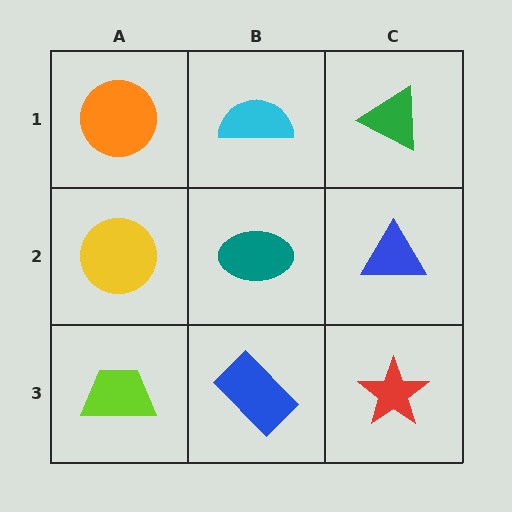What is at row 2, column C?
A blue triangle.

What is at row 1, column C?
A green triangle.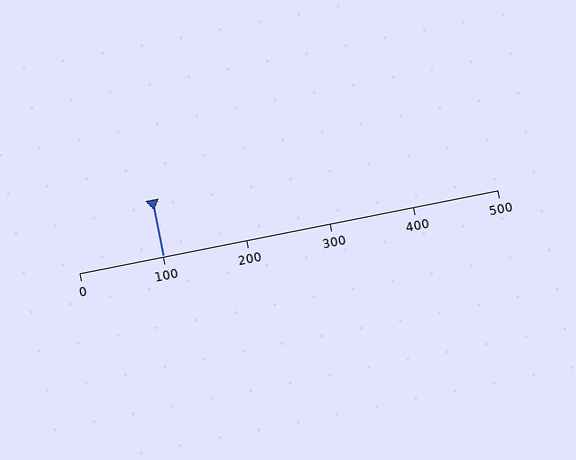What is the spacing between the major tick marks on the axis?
The major ticks are spaced 100 apart.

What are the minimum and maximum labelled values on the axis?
The axis runs from 0 to 500.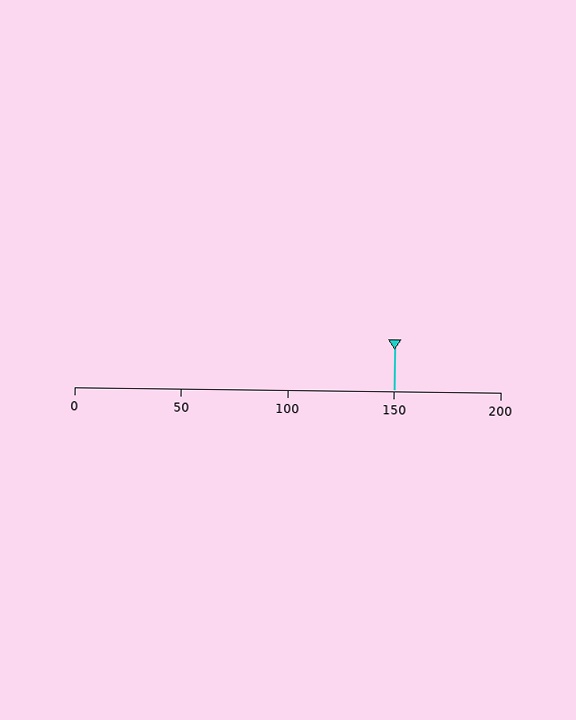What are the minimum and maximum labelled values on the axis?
The axis runs from 0 to 200.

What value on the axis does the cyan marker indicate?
The marker indicates approximately 150.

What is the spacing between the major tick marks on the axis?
The major ticks are spaced 50 apart.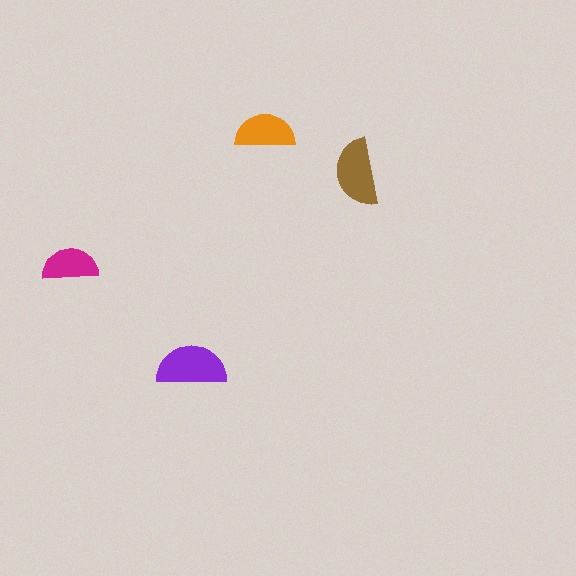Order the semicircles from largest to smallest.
the purple one, the brown one, the orange one, the magenta one.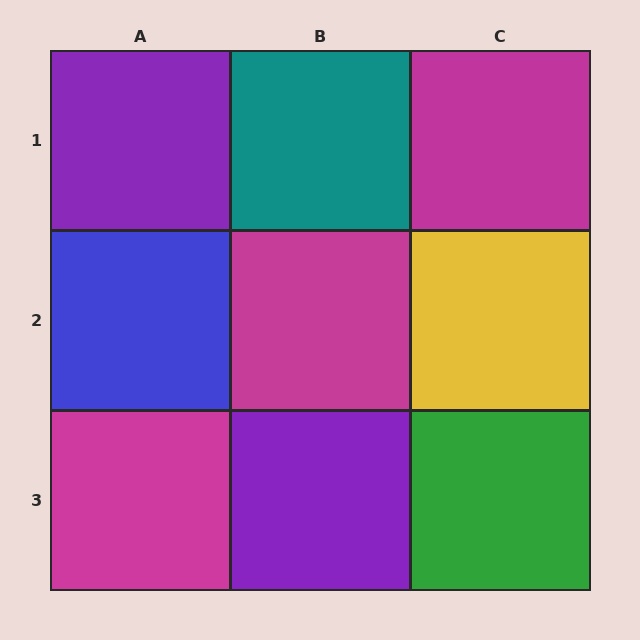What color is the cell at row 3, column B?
Purple.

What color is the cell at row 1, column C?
Magenta.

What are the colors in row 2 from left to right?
Blue, magenta, yellow.